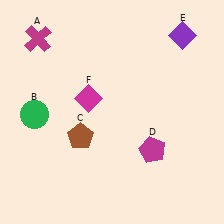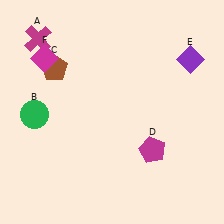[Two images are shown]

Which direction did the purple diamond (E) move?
The purple diamond (E) moved down.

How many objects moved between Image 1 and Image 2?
3 objects moved between the two images.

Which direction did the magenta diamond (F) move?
The magenta diamond (F) moved left.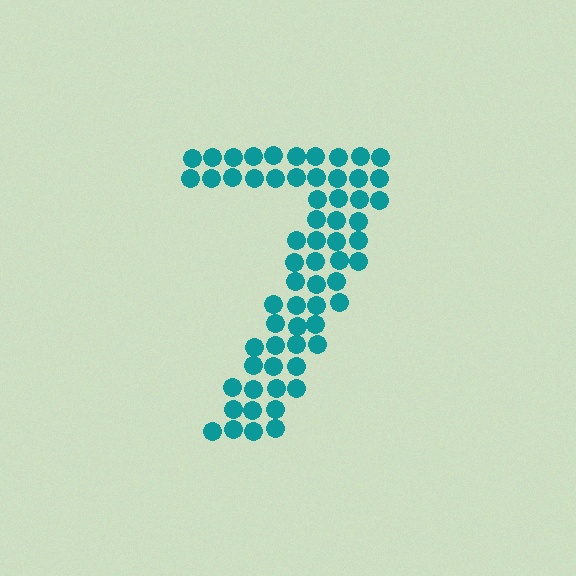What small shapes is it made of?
It is made of small circles.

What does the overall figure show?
The overall figure shows the digit 7.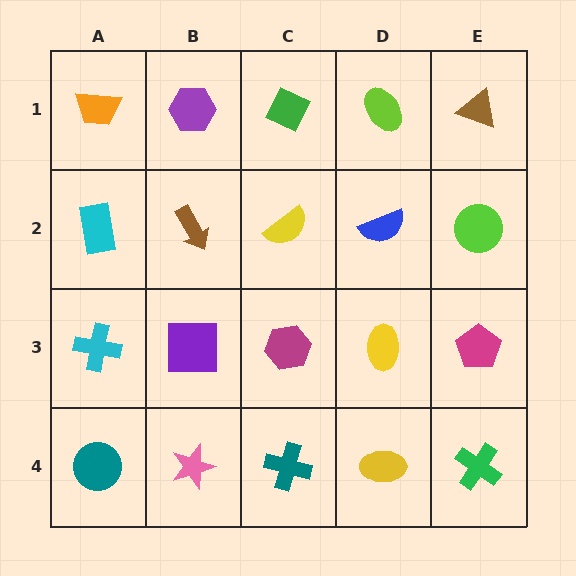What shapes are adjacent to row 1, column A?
A cyan rectangle (row 2, column A), a purple hexagon (row 1, column B).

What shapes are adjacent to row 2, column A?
An orange trapezoid (row 1, column A), a cyan cross (row 3, column A), a brown arrow (row 2, column B).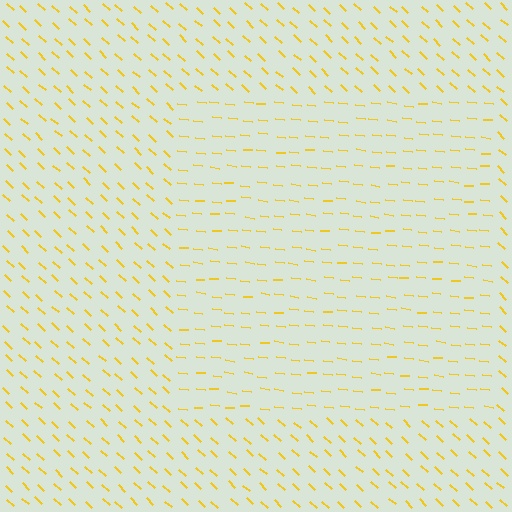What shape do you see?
I see a rectangle.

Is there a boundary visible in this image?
Yes, there is a texture boundary formed by a change in line orientation.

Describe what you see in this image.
The image is filled with small yellow line segments. A rectangle region in the image has lines oriented differently from the surrounding lines, creating a visible texture boundary.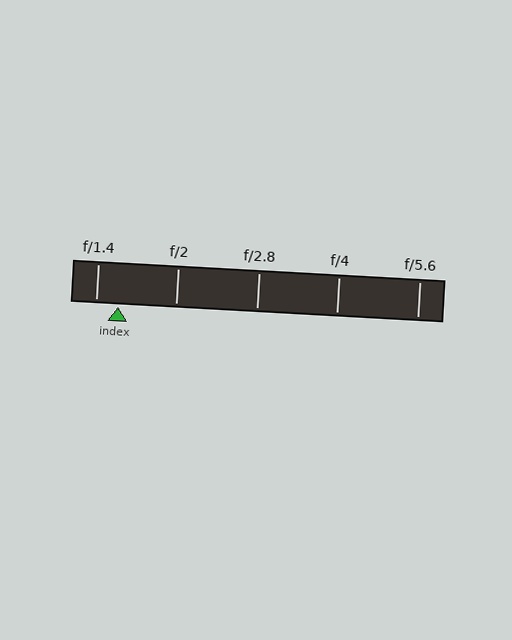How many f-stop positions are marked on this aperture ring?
There are 5 f-stop positions marked.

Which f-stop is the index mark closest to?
The index mark is closest to f/1.4.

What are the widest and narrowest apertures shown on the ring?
The widest aperture shown is f/1.4 and the narrowest is f/5.6.